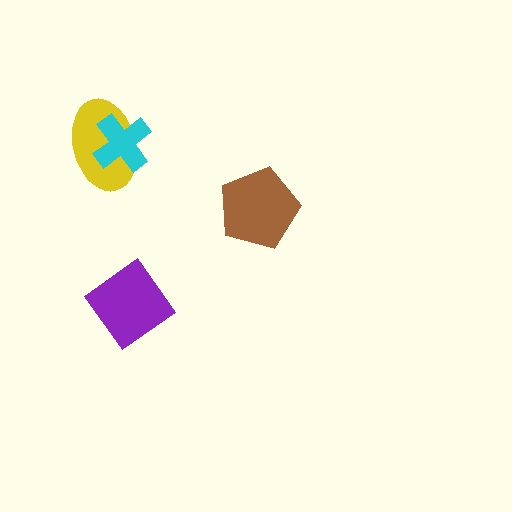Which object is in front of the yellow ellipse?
The cyan cross is in front of the yellow ellipse.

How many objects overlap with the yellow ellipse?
1 object overlaps with the yellow ellipse.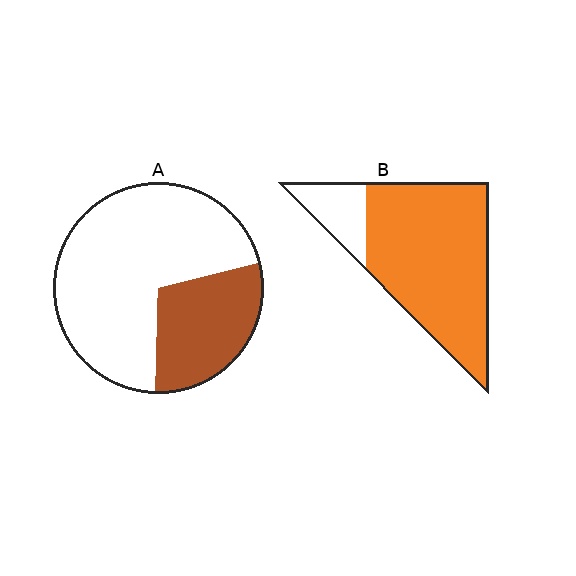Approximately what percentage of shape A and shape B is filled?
A is approximately 30% and B is approximately 85%.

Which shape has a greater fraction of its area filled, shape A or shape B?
Shape B.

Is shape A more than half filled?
No.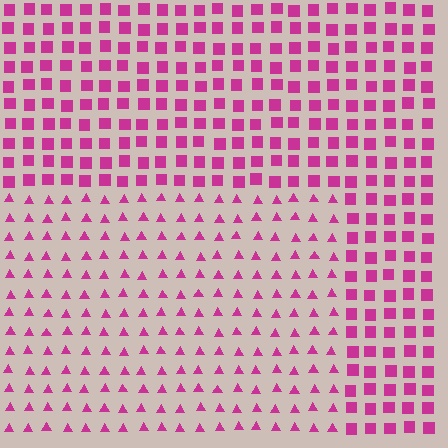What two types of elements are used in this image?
The image uses triangles inside the rectangle region and squares outside it.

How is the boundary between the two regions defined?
The boundary is defined by a change in element shape: triangles inside vs. squares outside. All elements share the same color and spacing.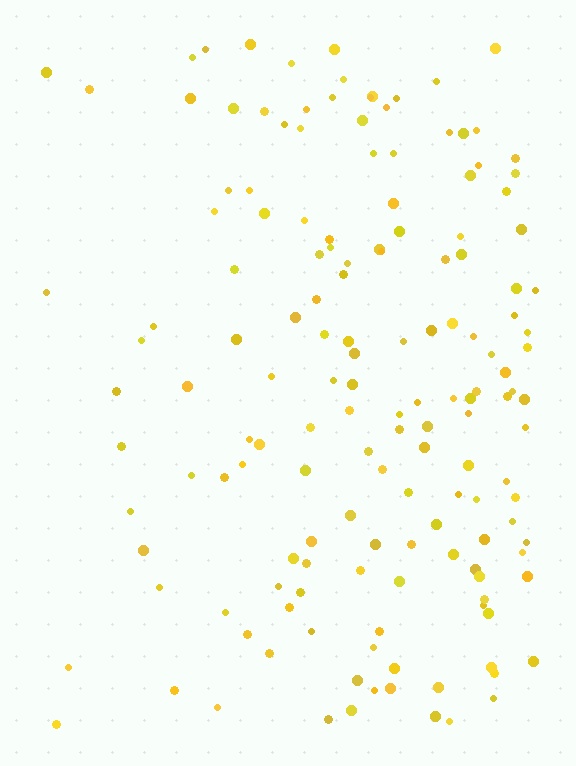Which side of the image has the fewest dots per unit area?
The left.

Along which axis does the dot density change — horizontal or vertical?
Horizontal.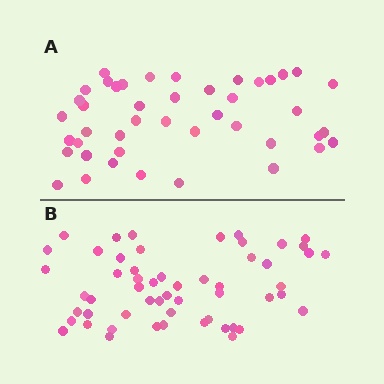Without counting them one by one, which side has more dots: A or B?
Region B (the bottom region) has more dots.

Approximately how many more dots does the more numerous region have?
Region B has roughly 12 or so more dots than region A.